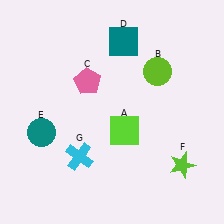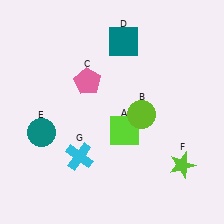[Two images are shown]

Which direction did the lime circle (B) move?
The lime circle (B) moved down.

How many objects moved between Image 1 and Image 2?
1 object moved between the two images.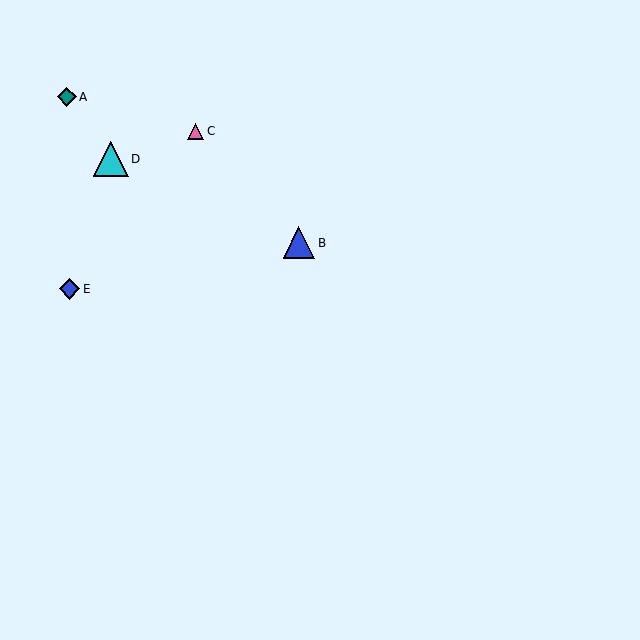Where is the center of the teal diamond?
The center of the teal diamond is at (67, 97).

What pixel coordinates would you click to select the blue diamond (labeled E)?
Click at (69, 289) to select the blue diamond E.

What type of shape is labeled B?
Shape B is a blue triangle.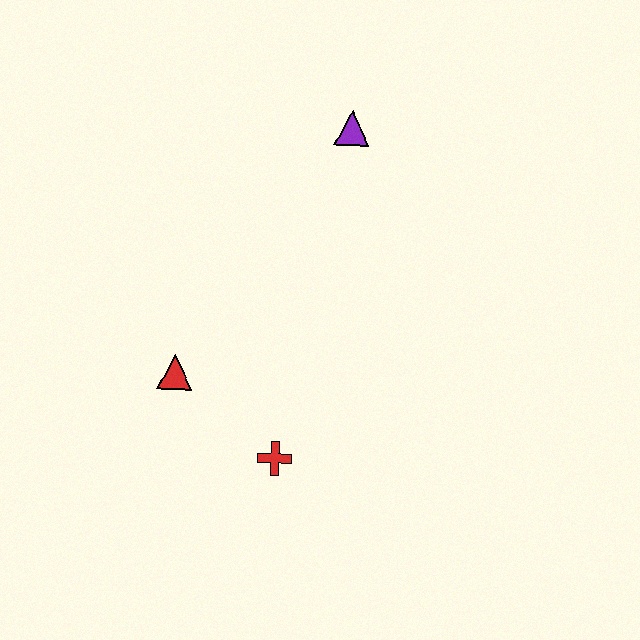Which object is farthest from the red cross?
The purple triangle is farthest from the red cross.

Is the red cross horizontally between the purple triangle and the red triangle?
Yes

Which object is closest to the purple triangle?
The red triangle is closest to the purple triangle.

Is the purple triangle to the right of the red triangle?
Yes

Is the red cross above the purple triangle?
No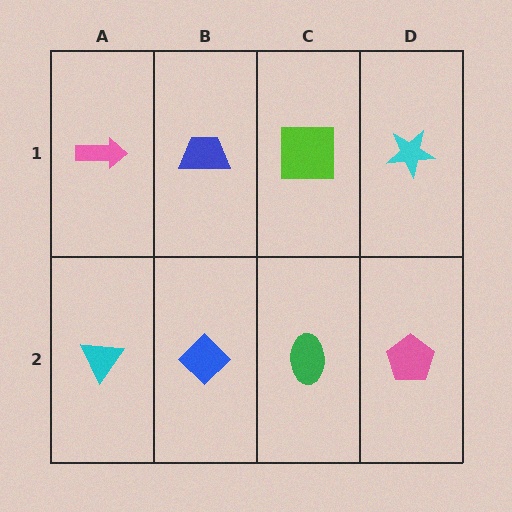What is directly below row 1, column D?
A pink pentagon.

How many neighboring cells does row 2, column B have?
3.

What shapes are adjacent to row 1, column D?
A pink pentagon (row 2, column D), a lime square (row 1, column C).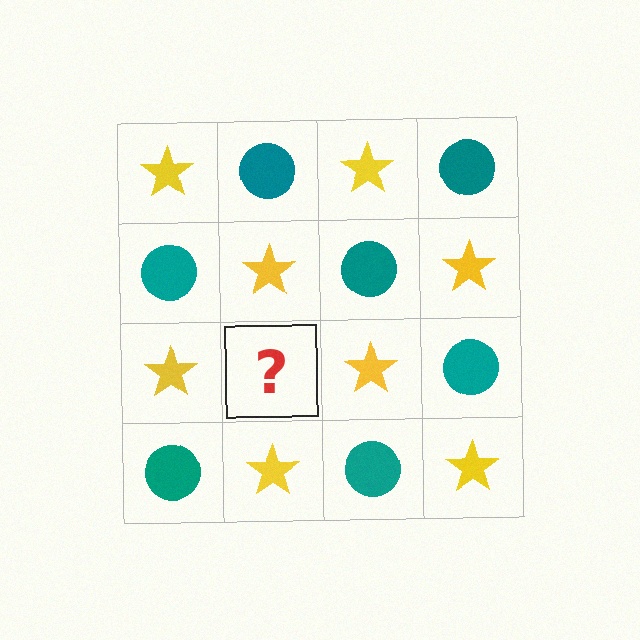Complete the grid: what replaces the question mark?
The question mark should be replaced with a teal circle.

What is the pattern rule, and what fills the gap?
The rule is that it alternates yellow star and teal circle in a checkerboard pattern. The gap should be filled with a teal circle.